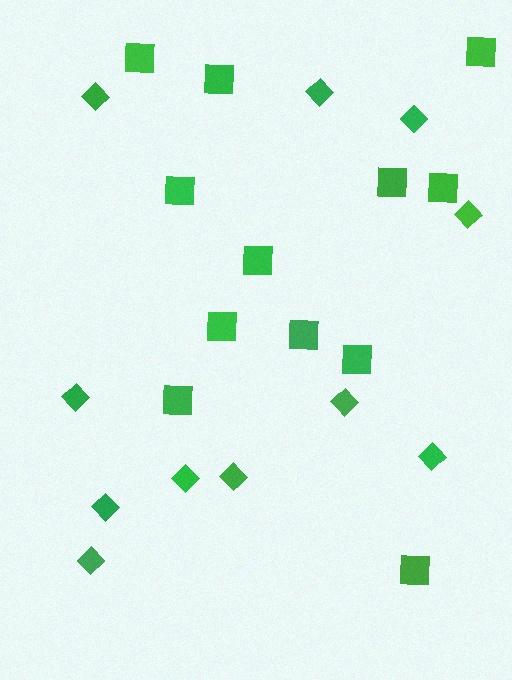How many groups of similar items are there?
There are 2 groups: one group of diamonds (11) and one group of squares (12).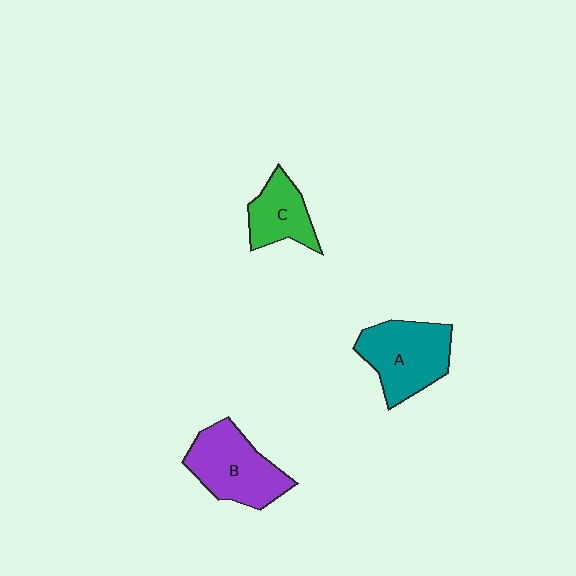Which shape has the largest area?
Shape A (teal).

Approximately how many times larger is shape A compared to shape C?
Approximately 1.6 times.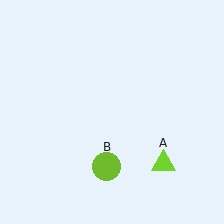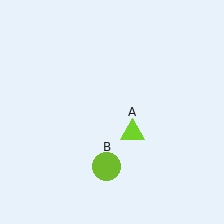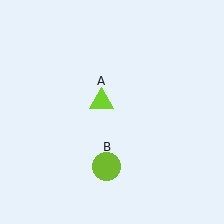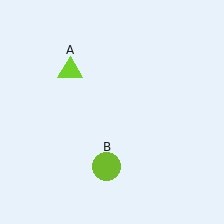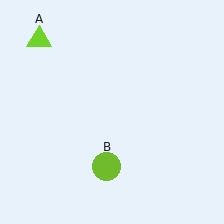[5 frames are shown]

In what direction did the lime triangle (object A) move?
The lime triangle (object A) moved up and to the left.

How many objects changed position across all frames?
1 object changed position: lime triangle (object A).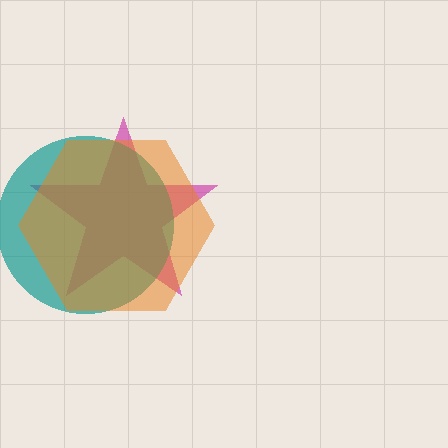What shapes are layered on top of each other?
The layered shapes are: a magenta star, a teal circle, an orange hexagon.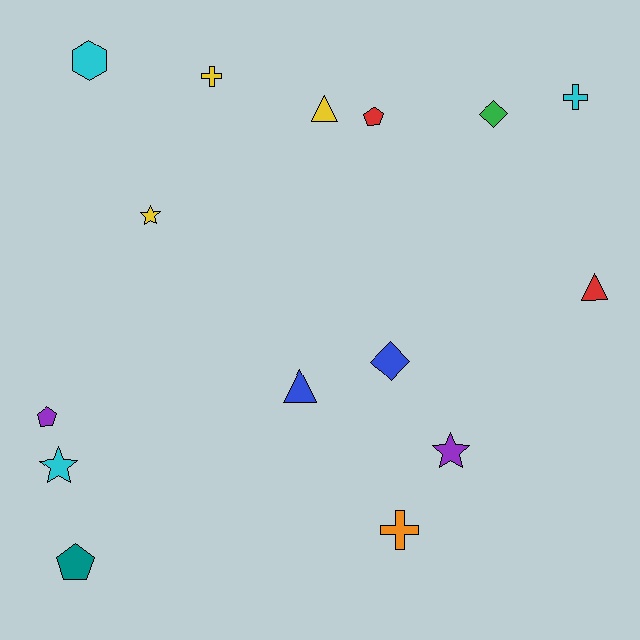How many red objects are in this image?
There are 2 red objects.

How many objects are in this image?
There are 15 objects.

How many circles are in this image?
There are no circles.